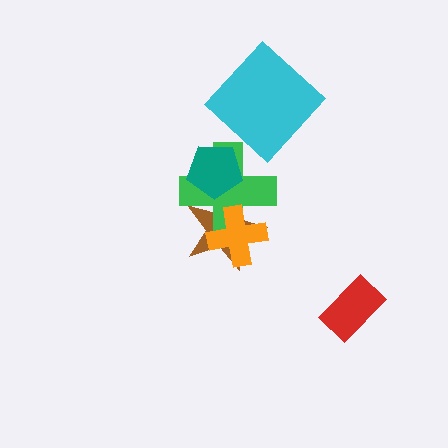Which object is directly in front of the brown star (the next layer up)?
The green cross is directly in front of the brown star.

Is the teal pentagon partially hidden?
No, no other shape covers it.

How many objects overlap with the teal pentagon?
2 objects overlap with the teal pentagon.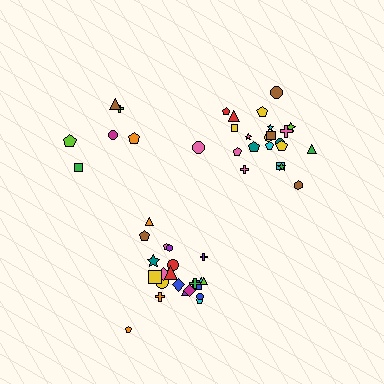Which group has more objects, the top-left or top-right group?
The top-right group.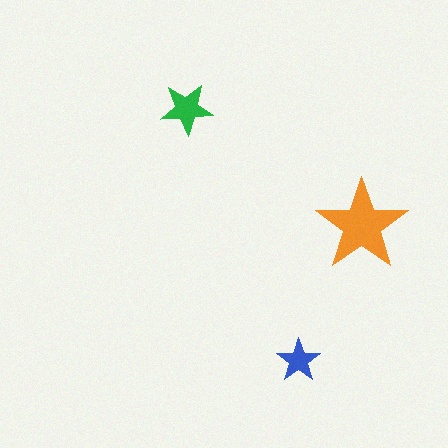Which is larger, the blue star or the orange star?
The orange one.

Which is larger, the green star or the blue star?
The green one.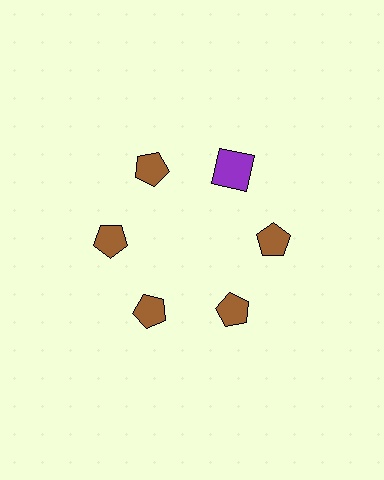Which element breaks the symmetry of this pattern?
The purple square at roughly the 1 o'clock position breaks the symmetry. All other shapes are brown pentagons.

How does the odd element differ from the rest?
It differs in both color (purple instead of brown) and shape (square instead of pentagon).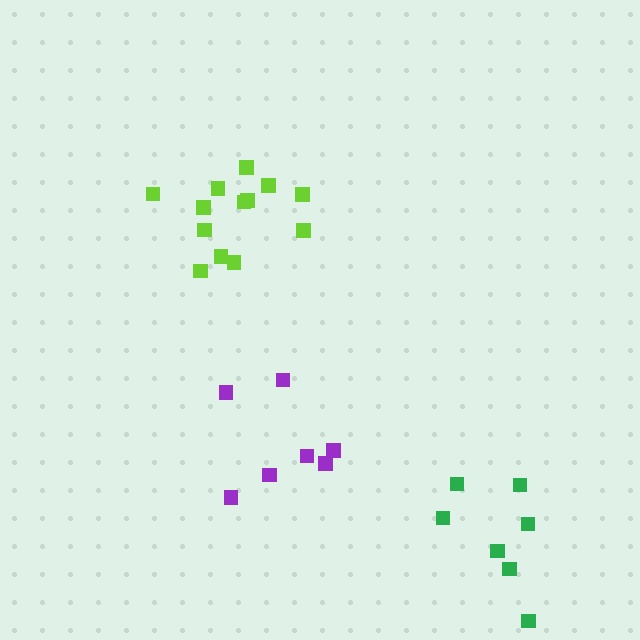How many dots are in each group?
Group 1: 13 dots, Group 2: 7 dots, Group 3: 7 dots (27 total).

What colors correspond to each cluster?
The clusters are colored: lime, green, purple.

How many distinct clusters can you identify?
There are 3 distinct clusters.